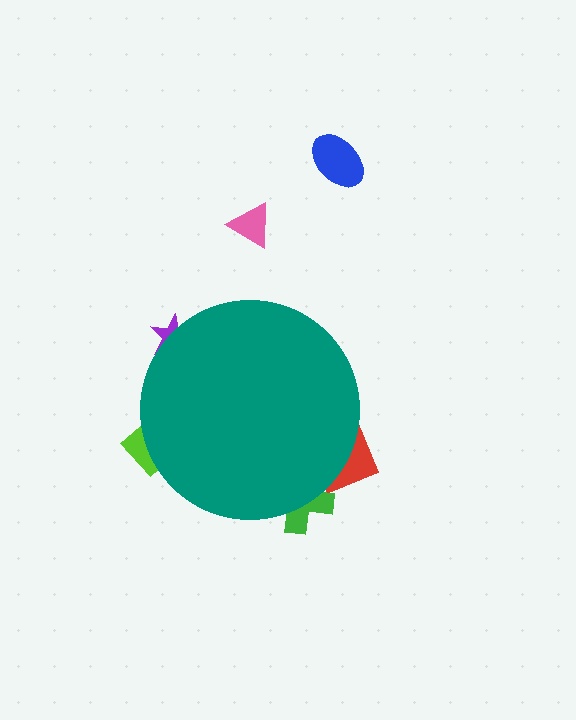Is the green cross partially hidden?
Yes, the green cross is partially hidden behind the teal circle.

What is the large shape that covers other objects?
A teal circle.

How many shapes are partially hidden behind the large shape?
4 shapes are partially hidden.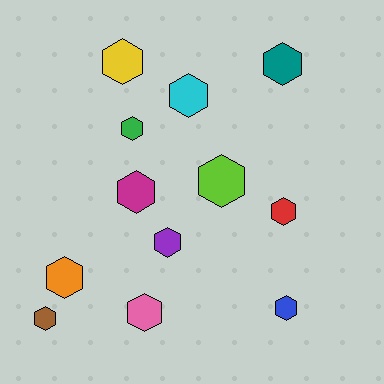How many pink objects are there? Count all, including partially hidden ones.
There is 1 pink object.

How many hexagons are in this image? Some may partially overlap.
There are 12 hexagons.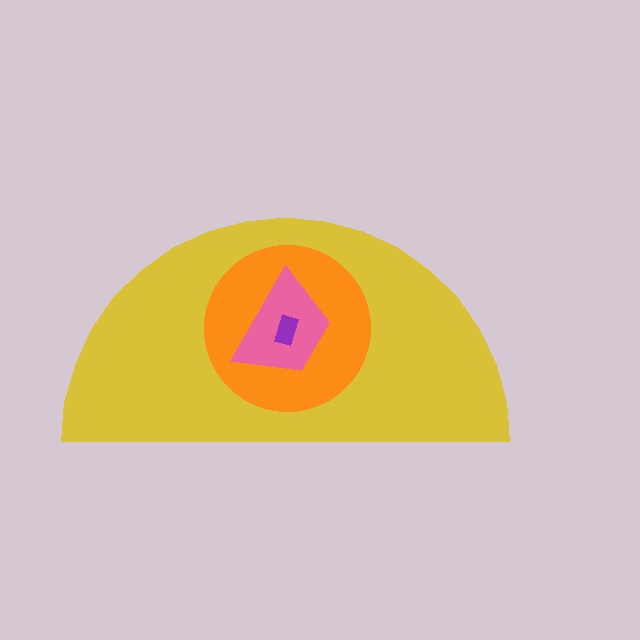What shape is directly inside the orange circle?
The pink trapezoid.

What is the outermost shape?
The yellow semicircle.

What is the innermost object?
The purple rectangle.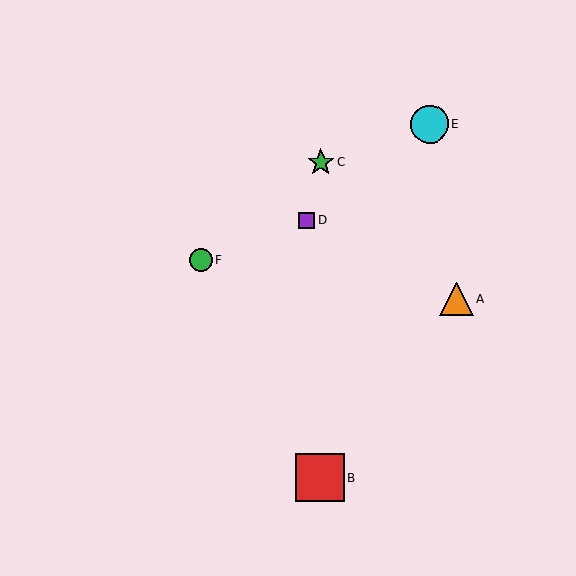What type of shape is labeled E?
Shape E is a cyan circle.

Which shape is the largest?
The red square (labeled B) is the largest.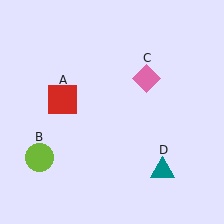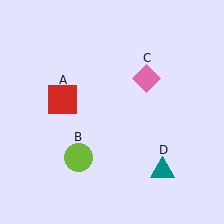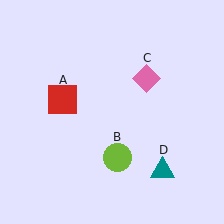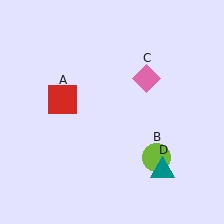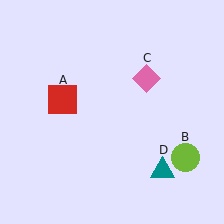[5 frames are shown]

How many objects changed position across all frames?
1 object changed position: lime circle (object B).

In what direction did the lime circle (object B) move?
The lime circle (object B) moved right.